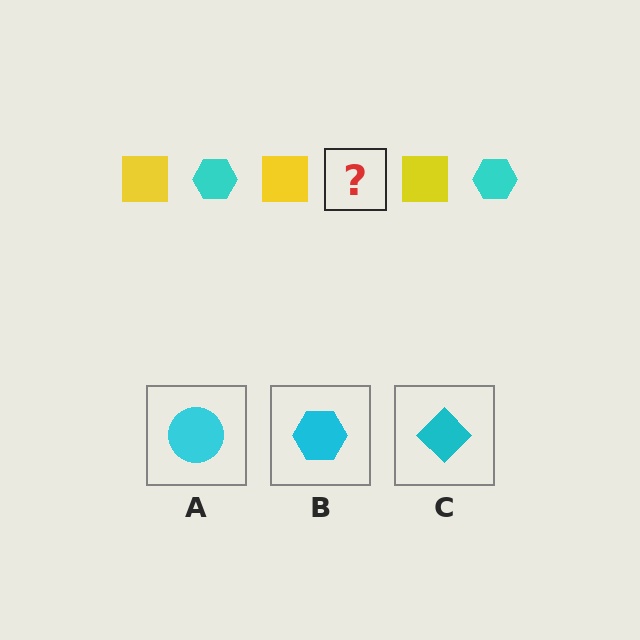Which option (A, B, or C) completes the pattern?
B.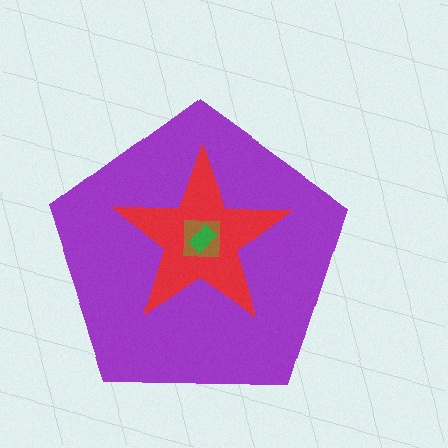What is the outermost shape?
The purple pentagon.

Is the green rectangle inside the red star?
Yes.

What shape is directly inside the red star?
The brown square.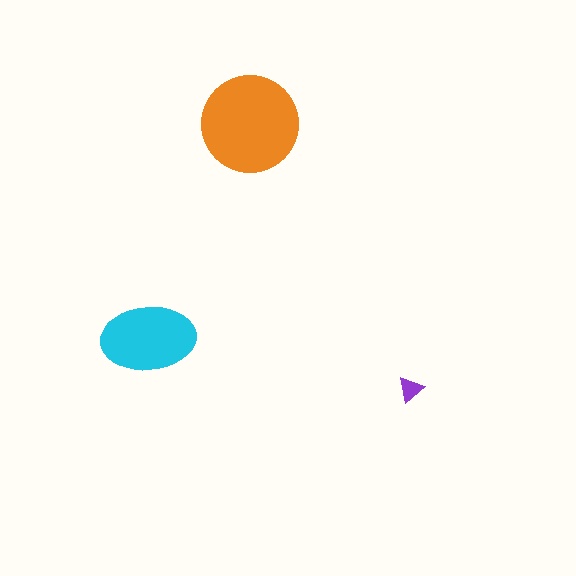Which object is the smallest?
The purple triangle.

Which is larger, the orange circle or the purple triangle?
The orange circle.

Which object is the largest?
The orange circle.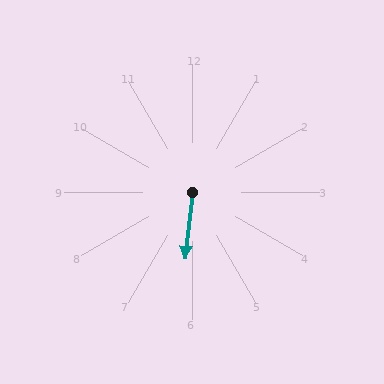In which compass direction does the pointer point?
South.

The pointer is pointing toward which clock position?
Roughly 6 o'clock.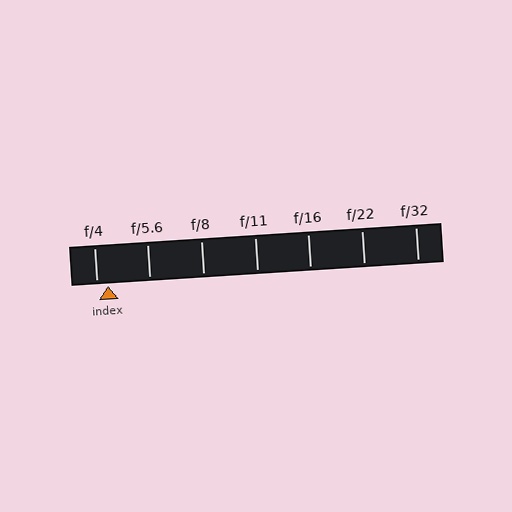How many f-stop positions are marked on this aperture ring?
There are 7 f-stop positions marked.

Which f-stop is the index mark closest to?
The index mark is closest to f/4.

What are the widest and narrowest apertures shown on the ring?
The widest aperture shown is f/4 and the narrowest is f/32.